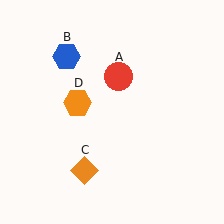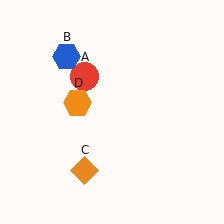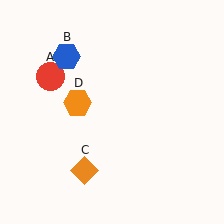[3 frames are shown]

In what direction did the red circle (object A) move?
The red circle (object A) moved left.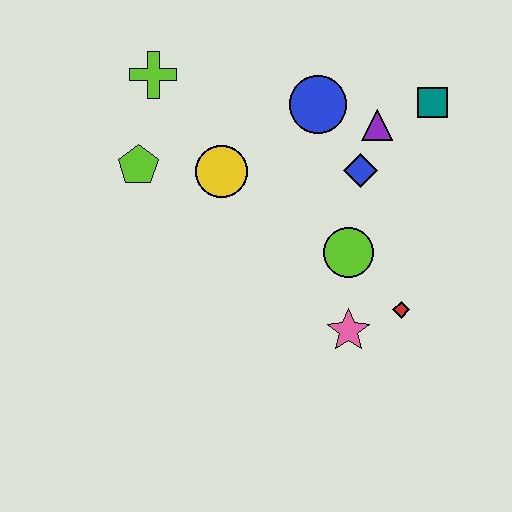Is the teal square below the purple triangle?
No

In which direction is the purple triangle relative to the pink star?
The purple triangle is above the pink star.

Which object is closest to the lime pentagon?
The yellow circle is closest to the lime pentagon.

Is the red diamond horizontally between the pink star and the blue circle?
No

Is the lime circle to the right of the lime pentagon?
Yes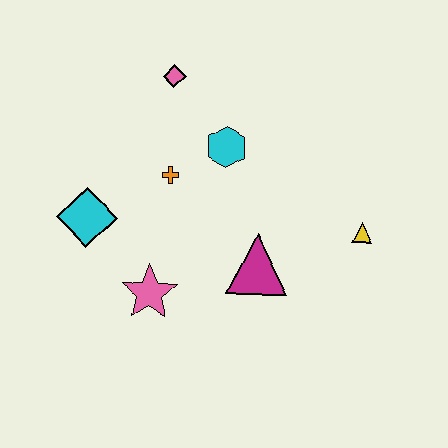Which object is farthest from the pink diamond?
The yellow triangle is farthest from the pink diamond.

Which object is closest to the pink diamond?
The cyan hexagon is closest to the pink diamond.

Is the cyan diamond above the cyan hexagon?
No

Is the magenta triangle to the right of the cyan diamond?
Yes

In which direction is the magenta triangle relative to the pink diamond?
The magenta triangle is below the pink diamond.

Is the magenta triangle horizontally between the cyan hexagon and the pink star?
No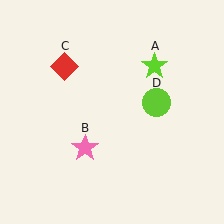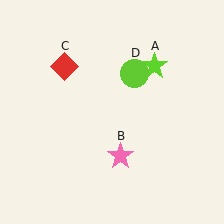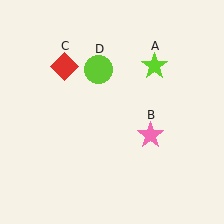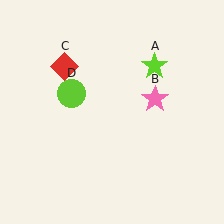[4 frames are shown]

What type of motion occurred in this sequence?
The pink star (object B), lime circle (object D) rotated counterclockwise around the center of the scene.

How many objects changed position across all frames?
2 objects changed position: pink star (object B), lime circle (object D).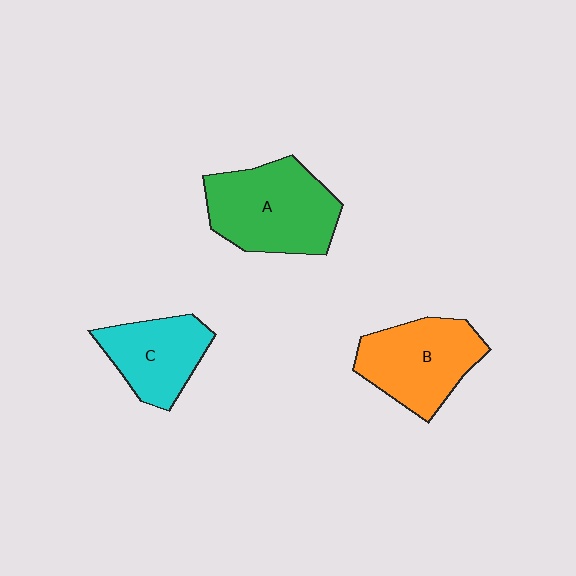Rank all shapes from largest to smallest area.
From largest to smallest: A (green), B (orange), C (cyan).